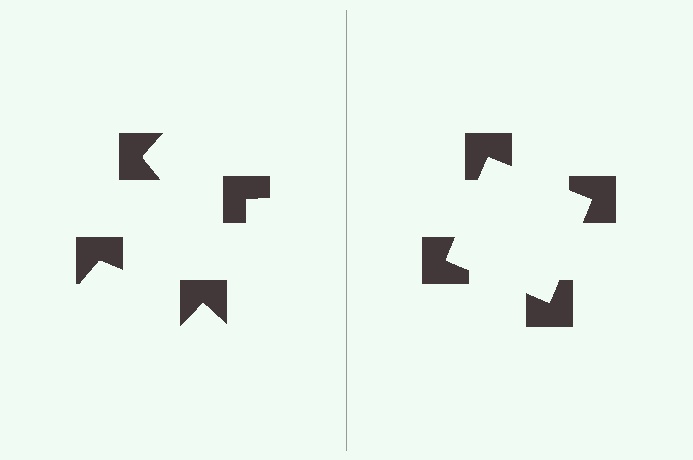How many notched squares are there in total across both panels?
8 — 4 on each side.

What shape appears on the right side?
An illusory square.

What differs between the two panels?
The notched squares are positioned identically on both sides; only the wedge orientations differ. On the right they align to a square; on the left they are misaligned.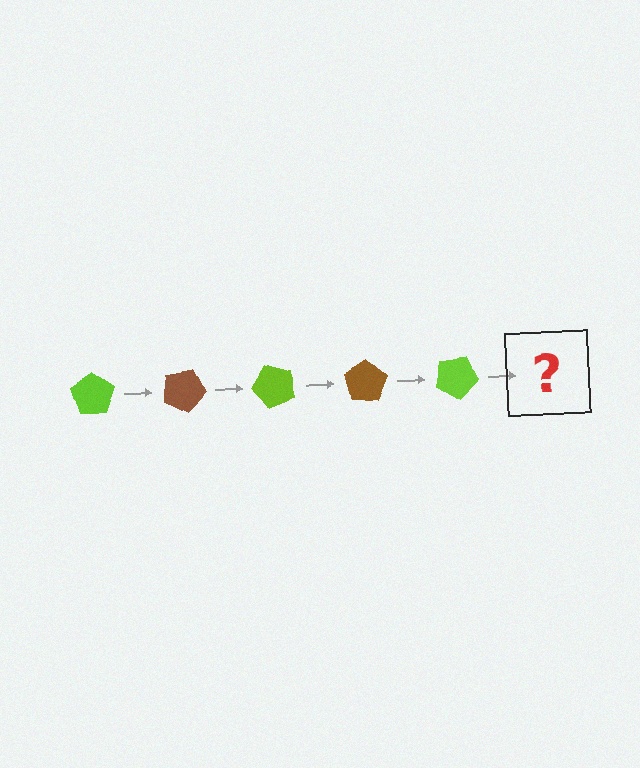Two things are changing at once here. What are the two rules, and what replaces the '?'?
The two rules are that it rotates 25 degrees each step and the color cycles through lime and brown. The '?' should be a brown pentagon, rotated 125 degrees from the start.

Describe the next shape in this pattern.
It should be a brown pentagon, rotated 125 degrees from the start.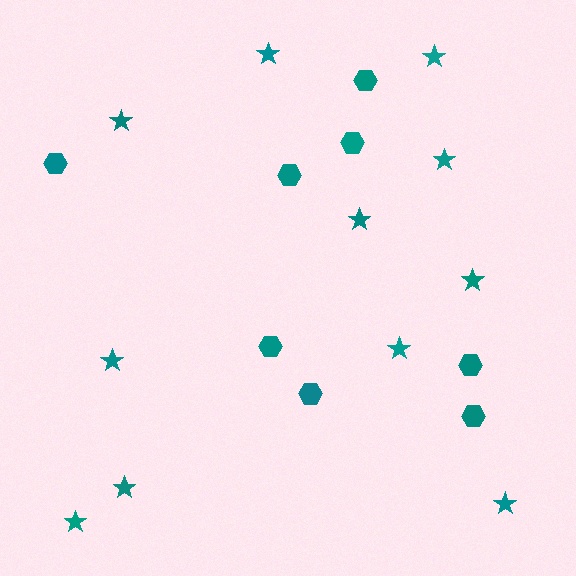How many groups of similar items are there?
There are 2 groups: one group of hexagons (8) and one group of stars (11).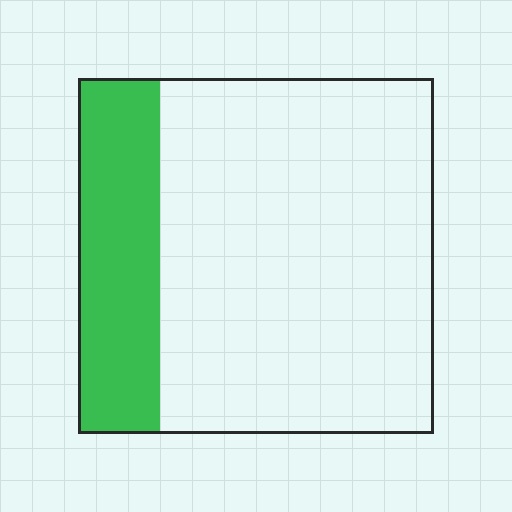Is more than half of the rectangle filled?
No.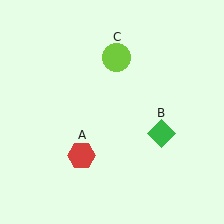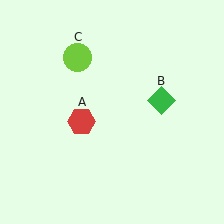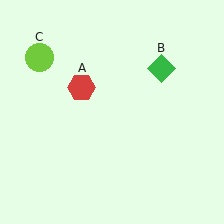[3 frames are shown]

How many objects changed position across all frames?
3 objects changed position: red hexagon (object A), green diamond (object B), lime circle (object C).